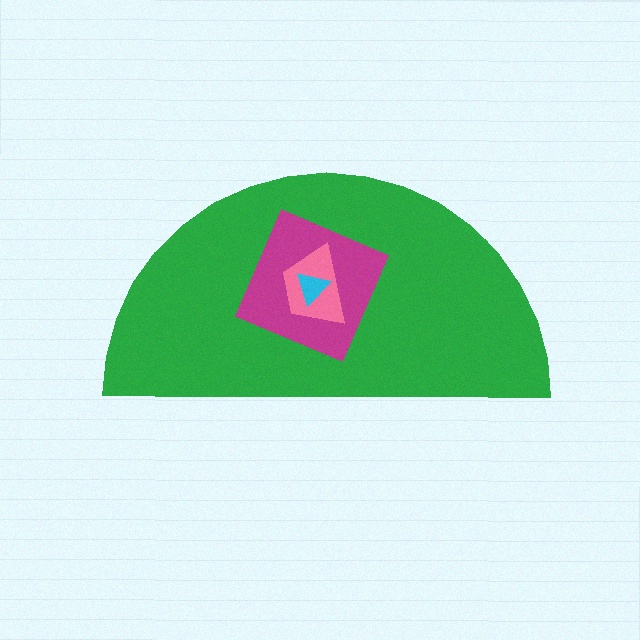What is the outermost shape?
The green semicircle.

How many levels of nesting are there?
4.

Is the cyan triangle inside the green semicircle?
Yes.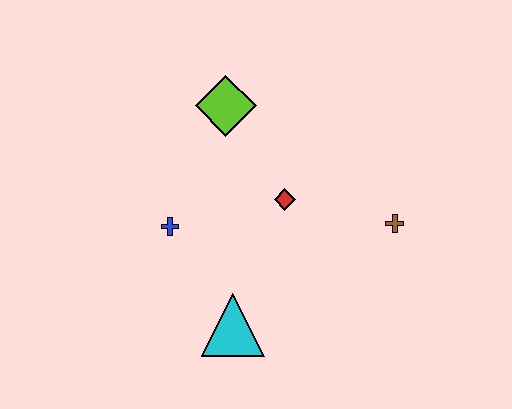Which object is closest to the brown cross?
The red diamond is closest to the brown cross.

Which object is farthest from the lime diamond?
The cyan triangle is farthest from the lime diamond.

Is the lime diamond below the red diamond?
No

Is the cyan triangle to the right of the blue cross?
Yes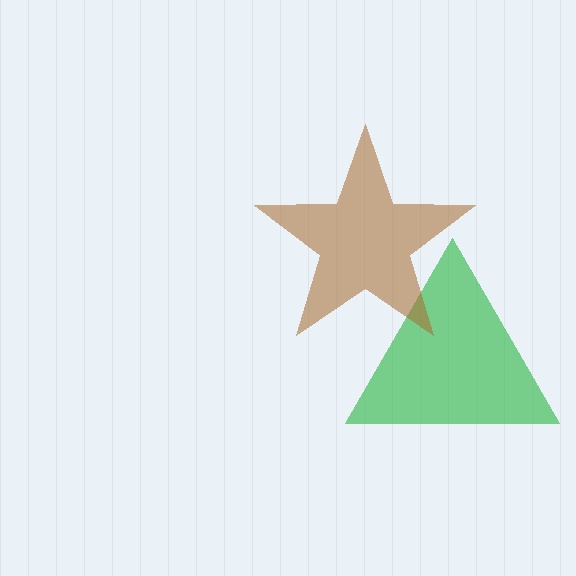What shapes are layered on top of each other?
The layered shapes are: a green triangle, a brown star.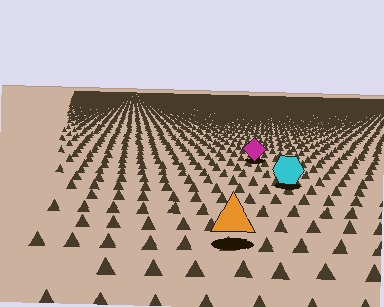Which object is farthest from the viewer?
The magenta diamond is farthest from the viewer. It appears smaller and the ground texture around it is denser.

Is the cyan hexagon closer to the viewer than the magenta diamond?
Yes. The cyan hexagon is closer — you can tell from the texture gradient: the ground texture is coarser near it.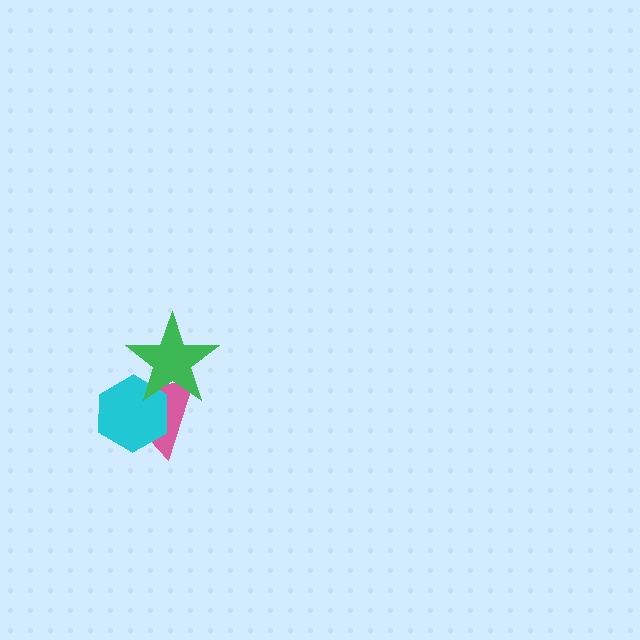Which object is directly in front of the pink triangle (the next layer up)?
The cyan hexagon is directly in front of the pink triangle.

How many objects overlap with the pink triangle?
2 objects overlap with the pink triangle.